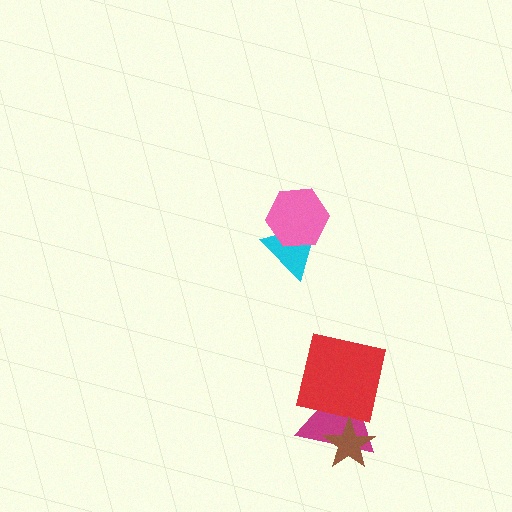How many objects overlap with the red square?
1 object overlaps with the red square.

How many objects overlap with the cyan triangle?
1 object overlaps with the cyan triangle.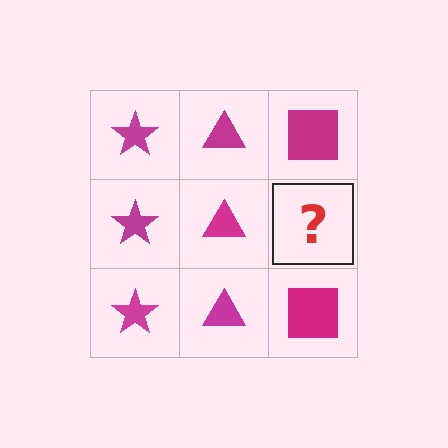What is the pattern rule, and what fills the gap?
The rule is that each column has a consistent shape. The gap should be filled with a magenta square.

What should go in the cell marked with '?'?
The missing cell should contain a magenta square.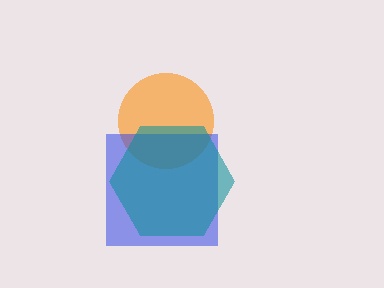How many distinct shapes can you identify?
There are 3 distinct shapes: an orange circle, a blue square, a teal hexagon.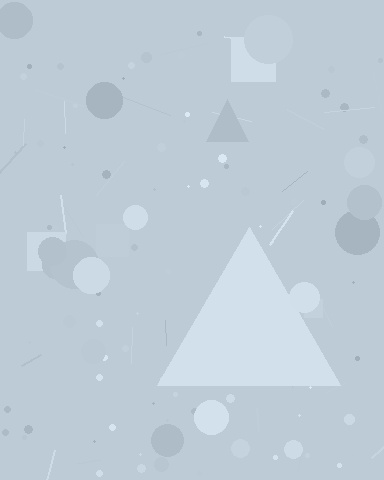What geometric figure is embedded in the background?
A triangle is embedded in the background.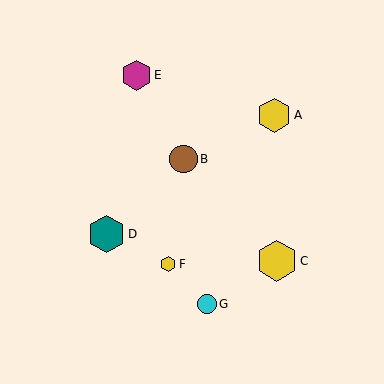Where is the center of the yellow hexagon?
The center of the yellow hexagon is at (274, 115).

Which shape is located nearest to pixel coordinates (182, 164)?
The brown circle (labeled B) at (183, 159) is nearest to that location.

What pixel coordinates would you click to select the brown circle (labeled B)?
Click at (183, 159) to select the brown circle B.